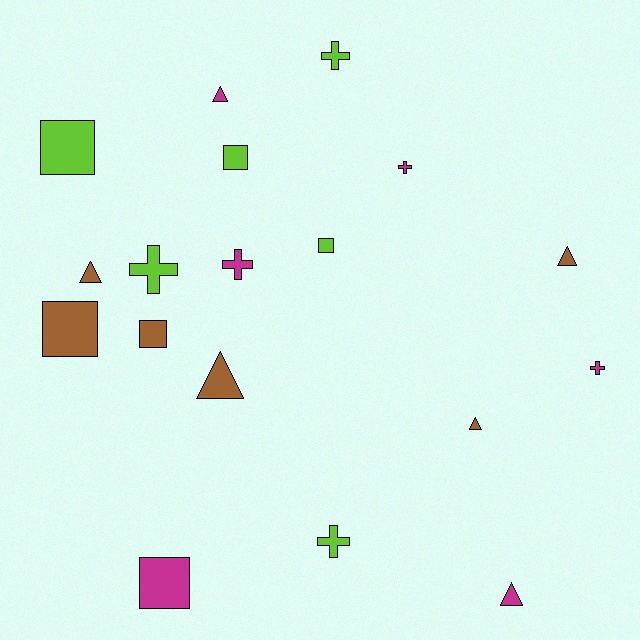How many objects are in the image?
There are 18 objects.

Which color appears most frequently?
Magenta, with 6 objects.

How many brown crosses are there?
There are no brown crosses.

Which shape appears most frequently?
Cross, with 6 objects.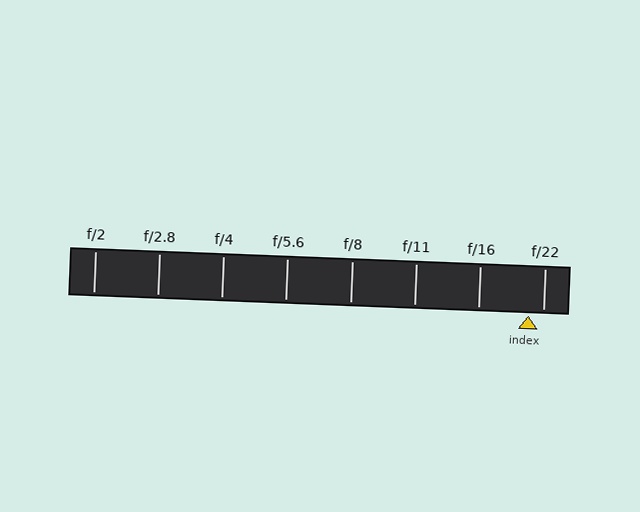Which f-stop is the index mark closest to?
The index mark is closest to f/22.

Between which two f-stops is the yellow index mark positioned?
The index mark is between f/16 and f/22.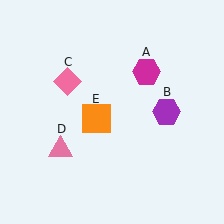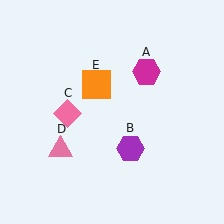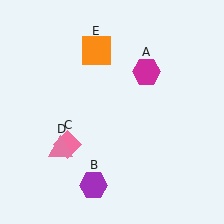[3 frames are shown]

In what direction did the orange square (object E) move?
The orange square (object E) moved up.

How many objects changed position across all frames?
3 objects changed position: purple hexagon (object B), pink diamond (object C), orange square (object E).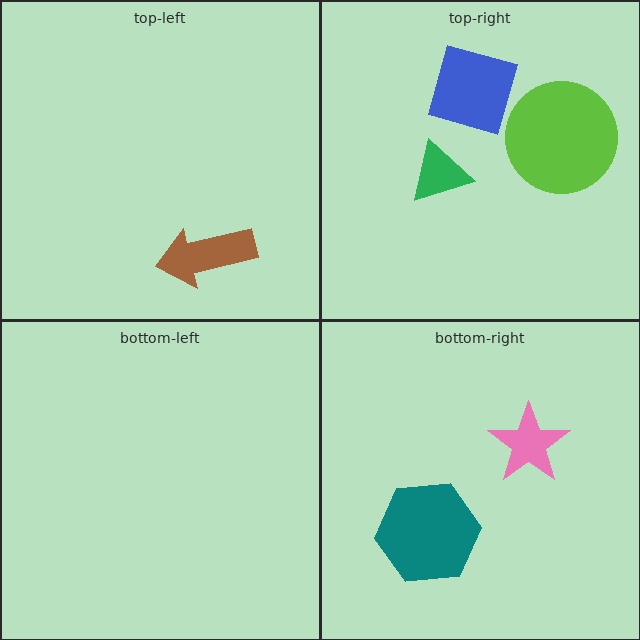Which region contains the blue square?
The top-right region.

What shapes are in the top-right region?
The blue square, the green triangle, the lime circle.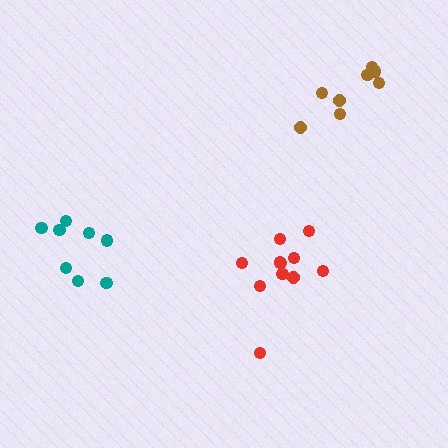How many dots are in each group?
Group 1: 8 dots, Group 2: 11 dots, Group 3: 8 dots (27 total).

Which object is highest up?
The brown cluster is topmost.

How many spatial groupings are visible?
There are 3 spatial groupings.